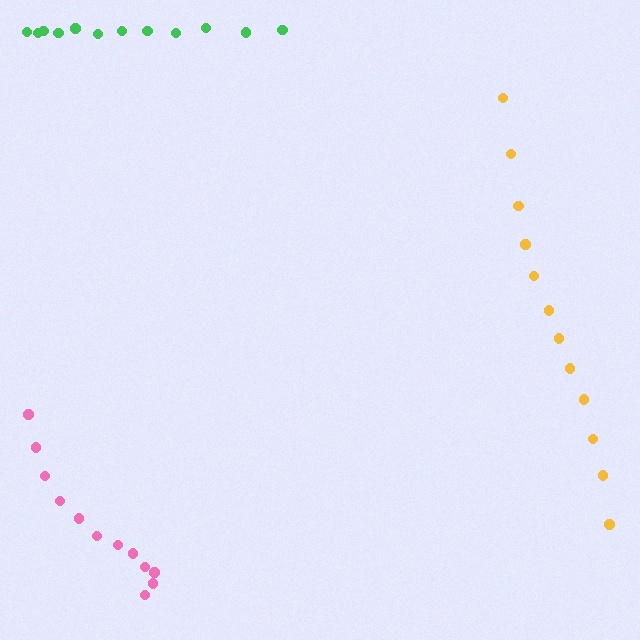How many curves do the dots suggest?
There are 3 distinct paths.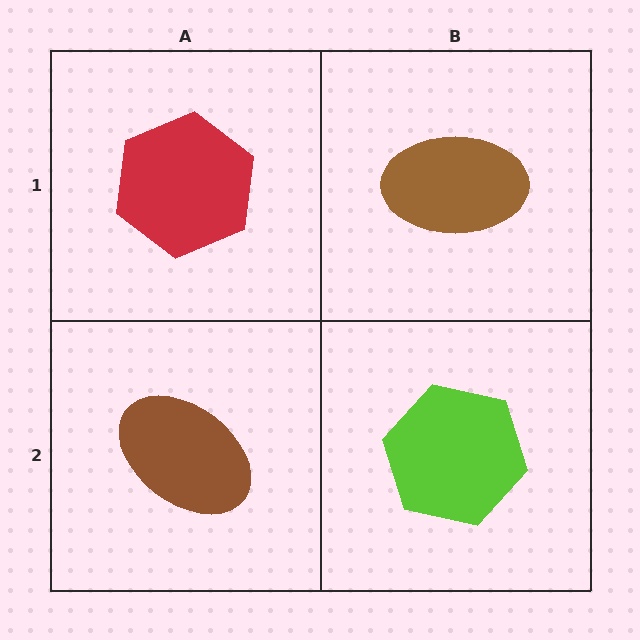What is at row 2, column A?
A brown ellipse.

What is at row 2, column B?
A lime hexagon.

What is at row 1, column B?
A brown ellipse.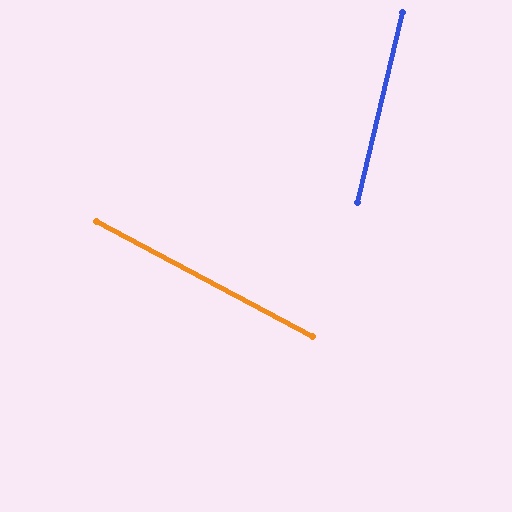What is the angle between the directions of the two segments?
Approximately 75 degrees.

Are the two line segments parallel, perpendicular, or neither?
Neither parallel nor perpendicular — they differ by about 75°.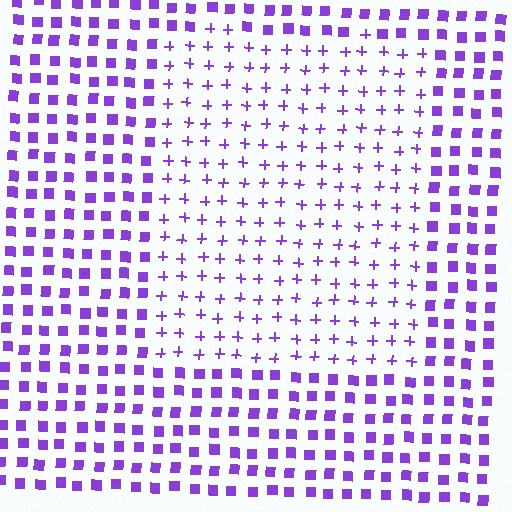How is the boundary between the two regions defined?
The boundary is defined by a change in element shape: plus signs inside vs. squares outside. All elements share the same color and spacing.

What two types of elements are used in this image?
The image uses plus signs inside the rectangle region and squares outside it.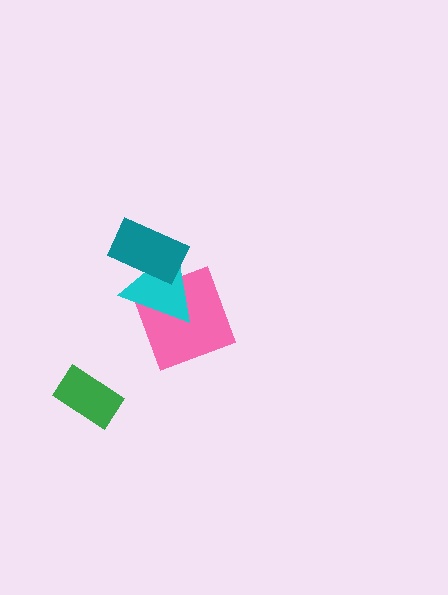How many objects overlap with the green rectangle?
0 objects overlap with the green rectangle.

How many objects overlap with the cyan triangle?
2 objects overlap with the cyan triangle.